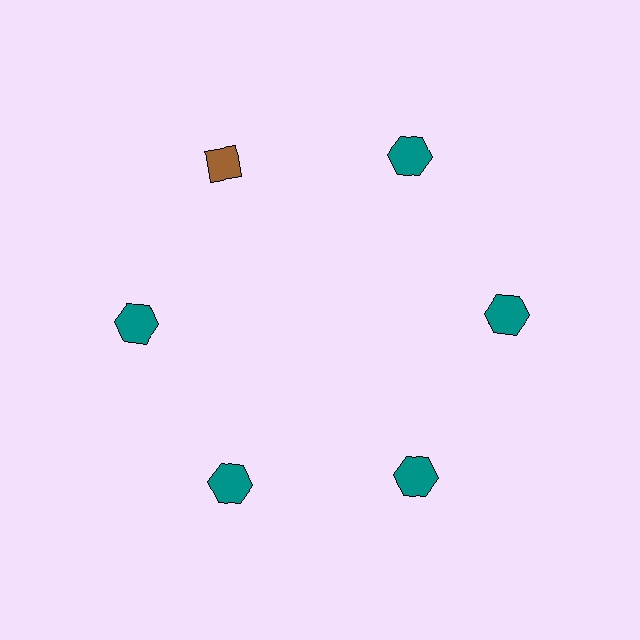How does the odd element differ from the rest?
It differs in both color (brown instead of teal) and shape (diamond instead of hexagon).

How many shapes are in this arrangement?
There are 6 shapes arranged in a ring pattern.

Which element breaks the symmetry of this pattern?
The brown diamond at roughly the 11 o'clock position breaks the symmetry. All other shapes are teal hexagons.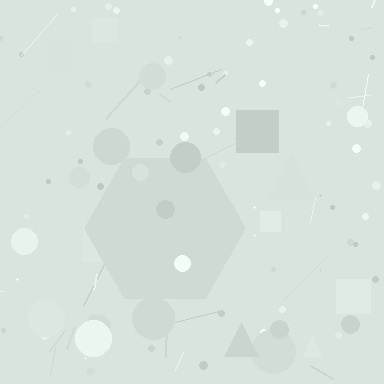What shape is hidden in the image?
A hexagon is hidden in the image.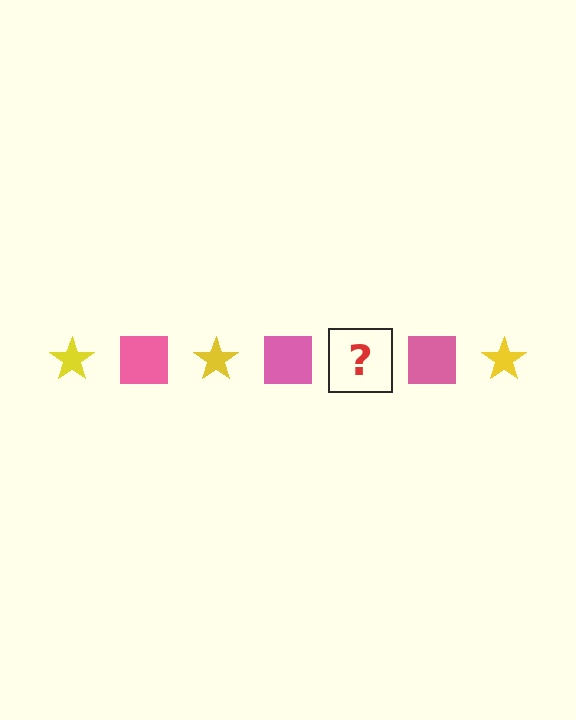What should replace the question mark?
The question mark should be replaced with a yellow star.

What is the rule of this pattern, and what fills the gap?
The rule is that the pattern alternates between yellow star and pink square. The gap should be filled with a yellow star.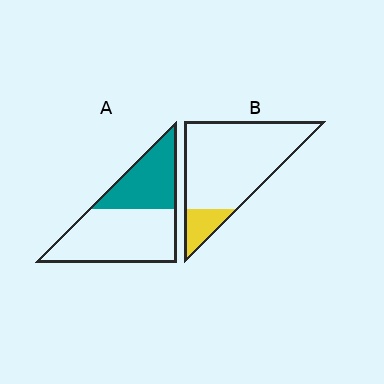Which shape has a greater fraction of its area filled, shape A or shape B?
Shape A.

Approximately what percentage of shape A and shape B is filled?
A is approximately 40% and B is approximately 15%.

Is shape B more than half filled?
No.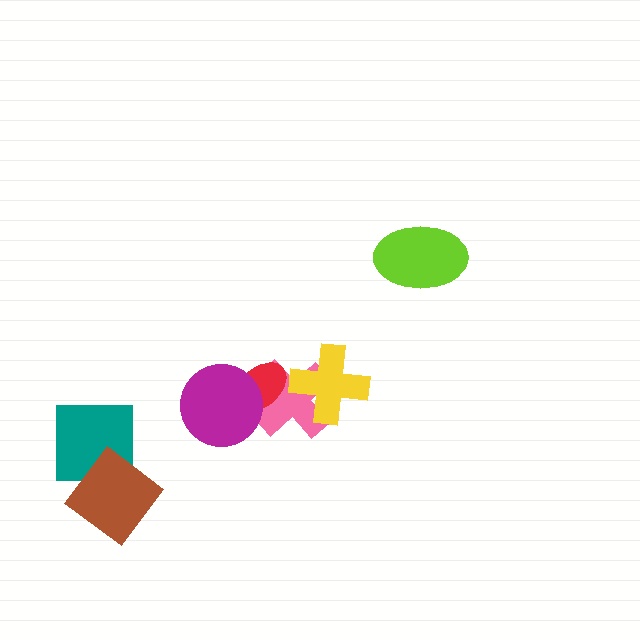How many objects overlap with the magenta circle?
2 objects overlap with the magenta circle.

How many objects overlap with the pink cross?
3 objects overlap with the pink cross.